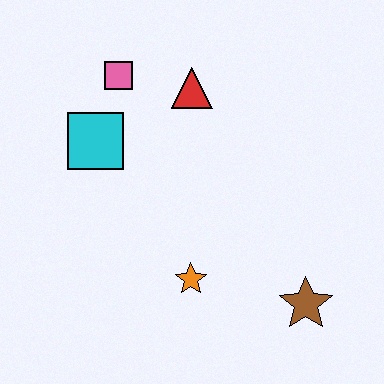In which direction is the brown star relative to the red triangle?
The brown star is below the red triangle.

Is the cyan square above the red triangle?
No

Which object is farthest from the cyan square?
The brown star is farthest from the cyan square.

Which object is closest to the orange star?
The brown star is closest to the orange star.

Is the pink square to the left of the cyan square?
No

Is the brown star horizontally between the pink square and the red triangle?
No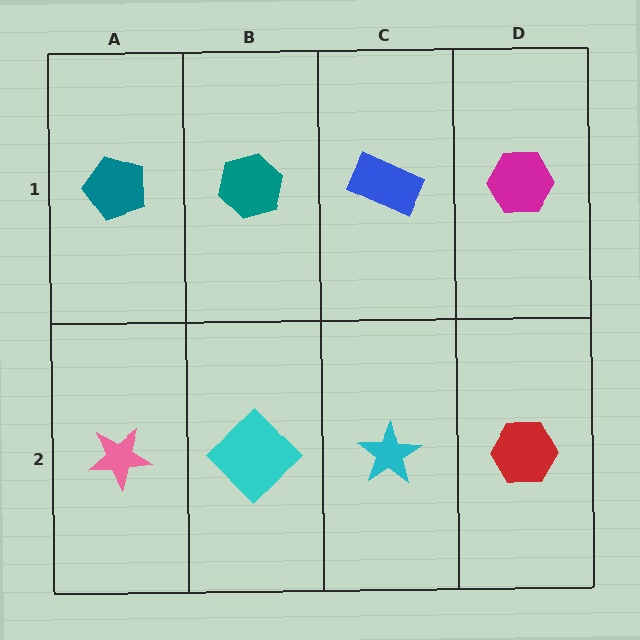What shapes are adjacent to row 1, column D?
A red hexagon (row 2, column D), a blue rectangle (row 1, column C).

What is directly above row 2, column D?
A magenta hexagon.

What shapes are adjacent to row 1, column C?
A cyan star (row 2, column C), a teal hexagon (row 1, column B), a magenta hexagon (row 1, column D).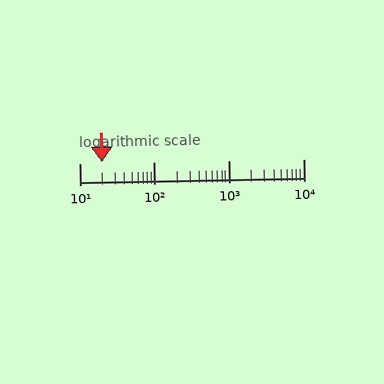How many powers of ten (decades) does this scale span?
The scale spans 3 decades, from 10 to 10000.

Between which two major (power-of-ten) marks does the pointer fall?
The pointer is between 10 and 100.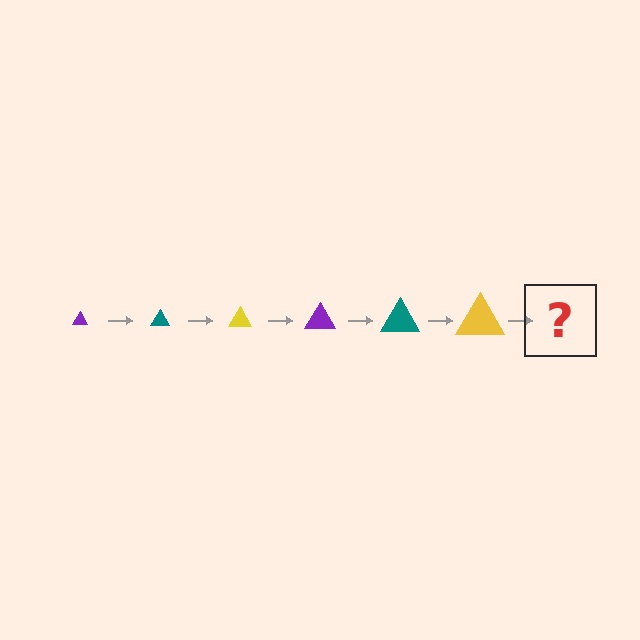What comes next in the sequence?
The next element should be a purple triangle, larger than the previous one.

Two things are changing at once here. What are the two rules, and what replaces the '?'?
The two rules are that the triangle grows larger each step and the color cycles through purple, teal, and yellow. The '?' should be a purple triangle, larger than the previous one.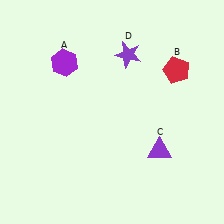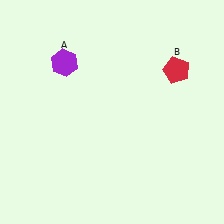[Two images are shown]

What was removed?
The purple star (D), the purple triangle (C) were removed in Image 2.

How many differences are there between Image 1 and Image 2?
There are 2 differences between the two images.